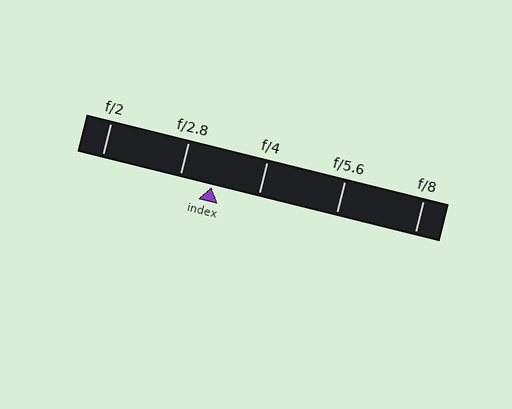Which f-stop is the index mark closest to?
The index mark is closest to f/2.8.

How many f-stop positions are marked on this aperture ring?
There are 5 f-stop positions marked.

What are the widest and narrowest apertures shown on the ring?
The widest aperture shown is f/2 and the narrowest is f/8.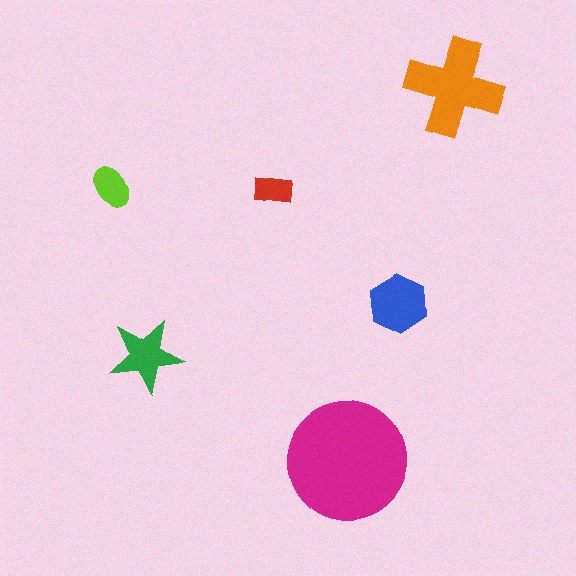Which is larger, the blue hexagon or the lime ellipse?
The blue hexagon.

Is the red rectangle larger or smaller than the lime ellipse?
Smaller.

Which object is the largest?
The magenta circle.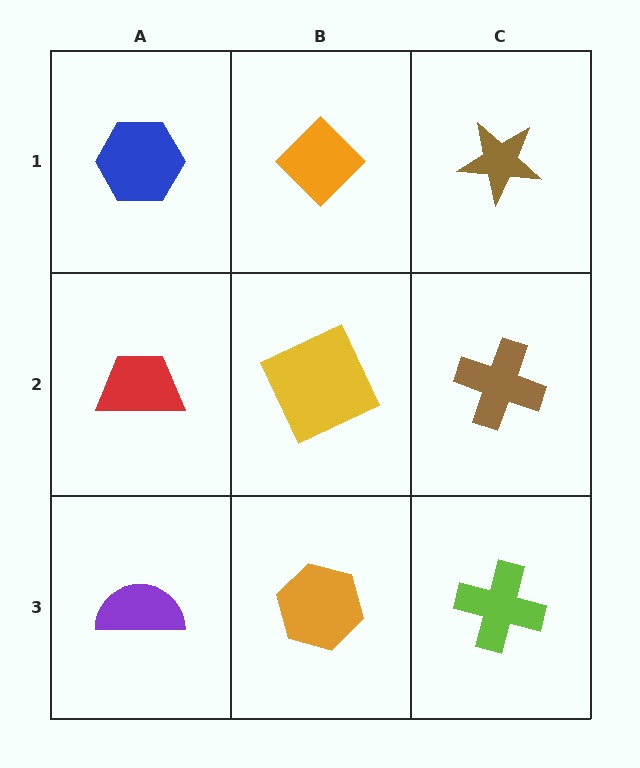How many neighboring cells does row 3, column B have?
3.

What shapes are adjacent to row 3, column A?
A red trapezoid (row 2, column A), an orange hexagon (row 3, column B).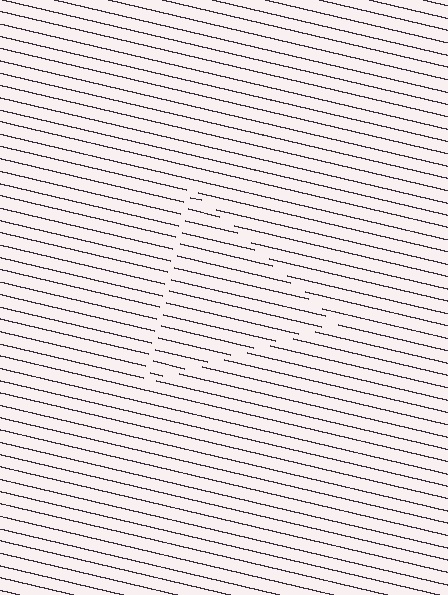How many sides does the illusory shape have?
3 sides — the line-ends trace a triangle.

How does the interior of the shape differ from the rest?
The interior of the shape contains the same grating, shifted by half a period — the contour is defined by the phase discontinuity where line-ends from the inner and outer gratings abut.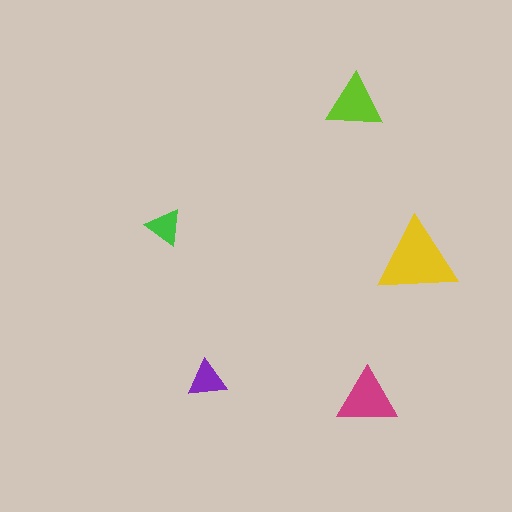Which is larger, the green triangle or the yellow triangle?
The yellow one.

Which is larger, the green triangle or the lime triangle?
The lime one.